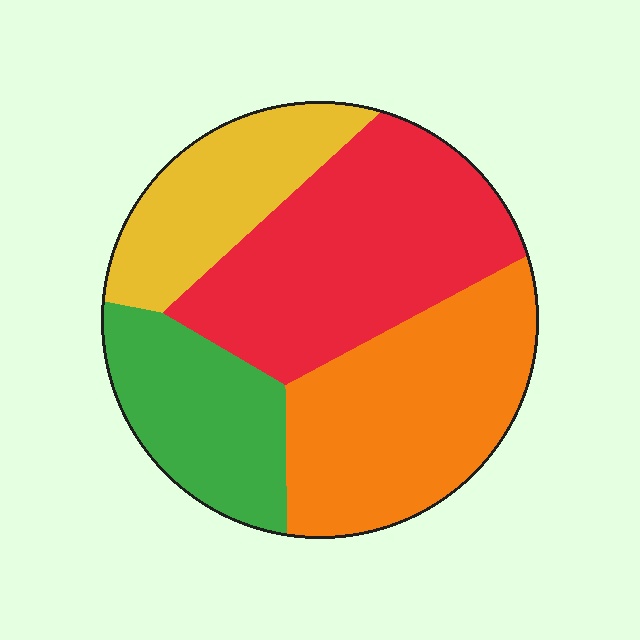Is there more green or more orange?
Orange.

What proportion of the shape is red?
Red covers 34% of the shape.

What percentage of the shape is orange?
Orange takes up about one third (1/3) of the shape.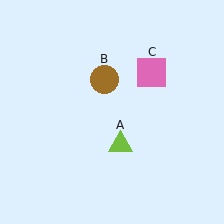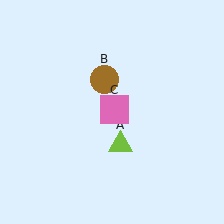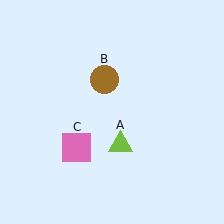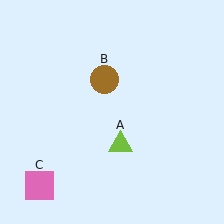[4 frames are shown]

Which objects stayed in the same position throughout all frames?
Lime triangle (object A) and brown circle (object B) remained stationary.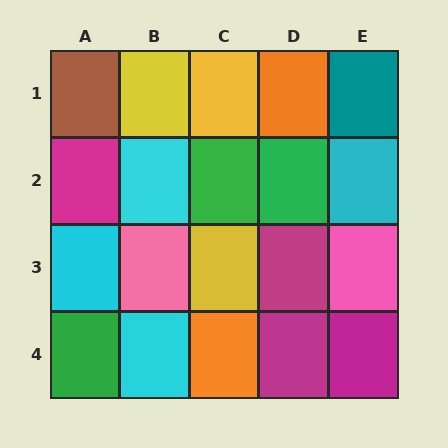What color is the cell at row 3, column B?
Pink.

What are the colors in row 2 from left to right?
Magenta, cyan, green, green, cyan.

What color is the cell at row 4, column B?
Cyan.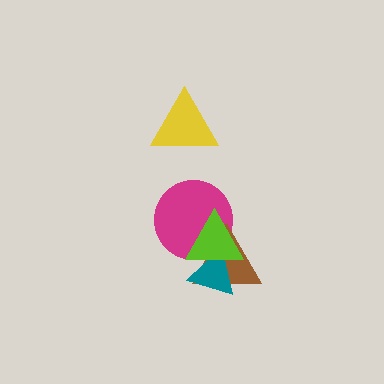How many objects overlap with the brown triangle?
3 objects overlap with the brown triangle.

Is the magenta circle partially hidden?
Yes, it is partially covered by another shape.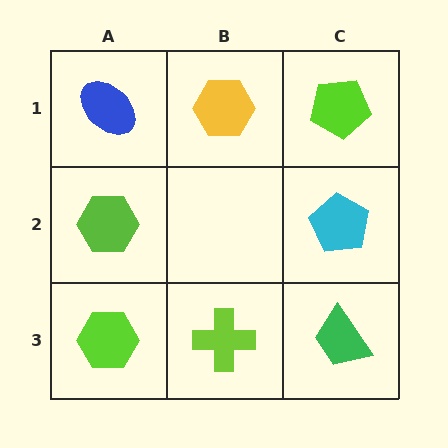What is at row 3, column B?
A lime cross.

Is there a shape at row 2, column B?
No, that cell is empty.